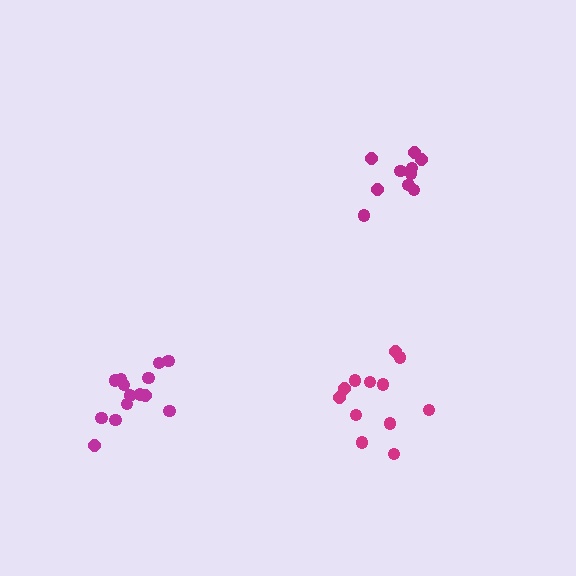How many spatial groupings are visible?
There are 3 spatial groupings.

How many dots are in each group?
Group 1: 12 dots, Group 2: 10 dots, Group 3: 14 dots (36 total).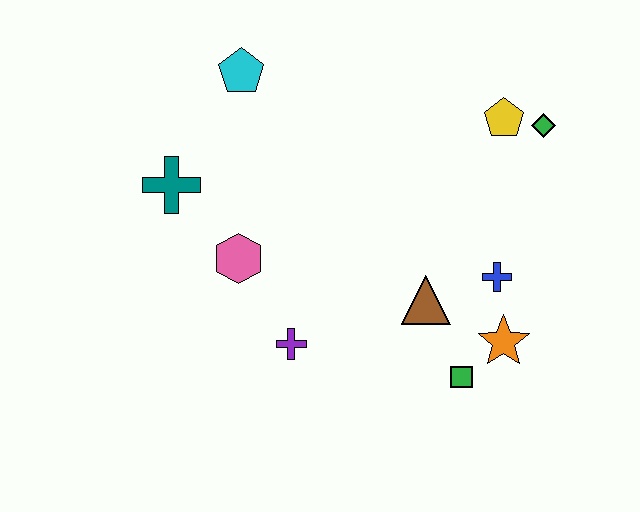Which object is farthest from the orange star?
The cyan pentagon is farthest from the orange star.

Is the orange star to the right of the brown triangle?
Yes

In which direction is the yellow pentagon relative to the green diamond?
The yellow pentagon is to the left of the green diamond.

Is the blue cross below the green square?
No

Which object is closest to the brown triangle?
The blue cross is closest to the brown triangle.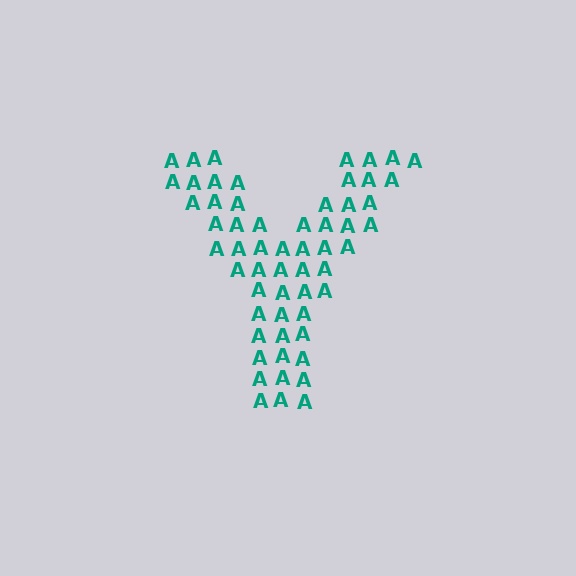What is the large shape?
The large shape is the letter Y.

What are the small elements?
The small elements are letter A's.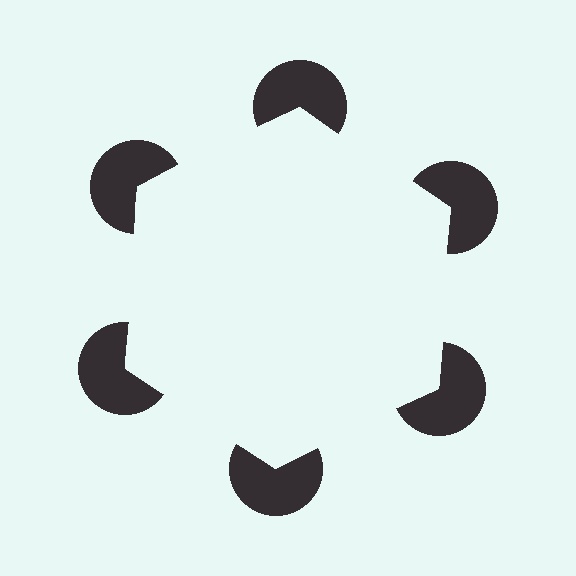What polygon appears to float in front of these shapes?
An illusory hexagon — its edges are inferred from the aligned wedge cuts in the pac-man discs, not physically drawn.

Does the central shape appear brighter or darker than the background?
It typically appears slightly brighter than the background, even though no actual brightness change is drawn.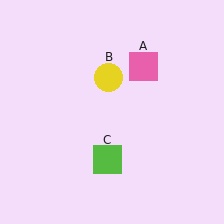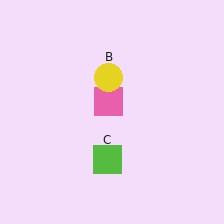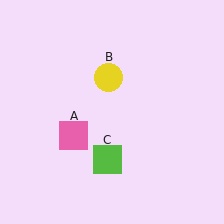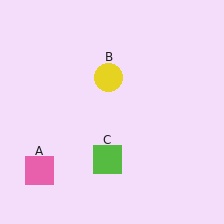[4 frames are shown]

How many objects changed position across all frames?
1 object changed position: pink square (object A).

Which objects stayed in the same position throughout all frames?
Yellow circle (object B) and lime square (object C) remained stationary.